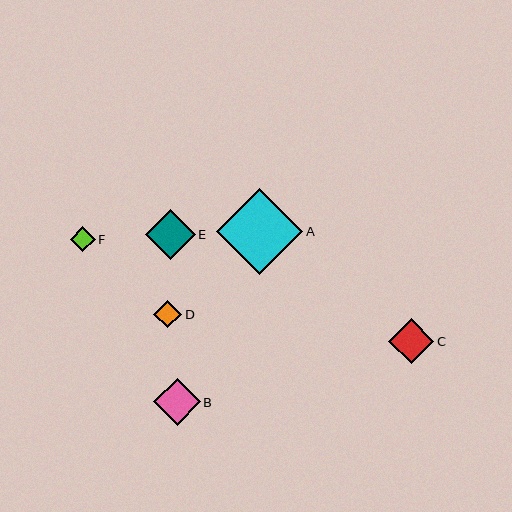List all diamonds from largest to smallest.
From largest to smallest: A, E, B, C, D, F.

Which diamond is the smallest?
Diamond F is the smallest with a size of approximately 25 pixels.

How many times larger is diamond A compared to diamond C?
Diamond A is approximately 1.9 times the size of diamond C.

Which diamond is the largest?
Diamond A is the largest with a size of approximately 86 pixels.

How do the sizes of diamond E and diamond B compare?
Diamond E and diamond B are approximately the same size.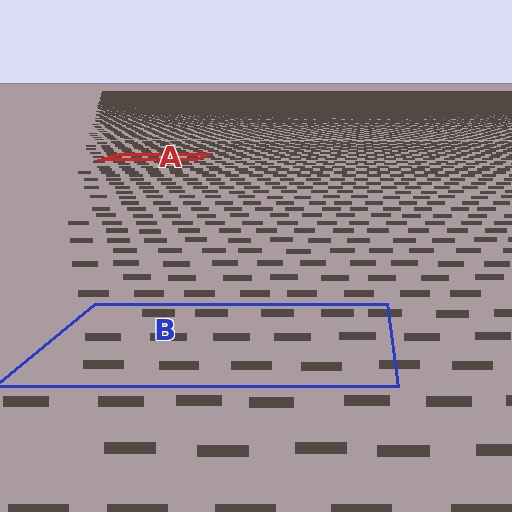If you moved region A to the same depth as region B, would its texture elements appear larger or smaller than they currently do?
They would appear larger. At a closer depth, the same texture elements are projected at a bigger on-screen size.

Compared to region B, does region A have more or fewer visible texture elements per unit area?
Region A has more texture elements per unit area — they are packed more densely because it is farther away.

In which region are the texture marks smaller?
The texture marks are smaller in region A, because it is farther away.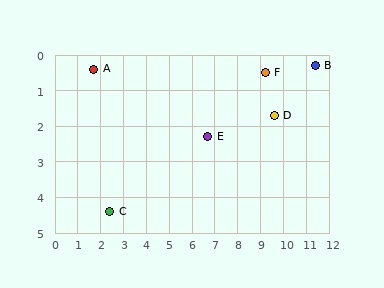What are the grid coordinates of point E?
Point E is at approximately (6.7, 2.3).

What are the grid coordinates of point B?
Point B is at approximately (11.4, 0.3).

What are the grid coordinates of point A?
Point A is at approximately (1.7, 0.4).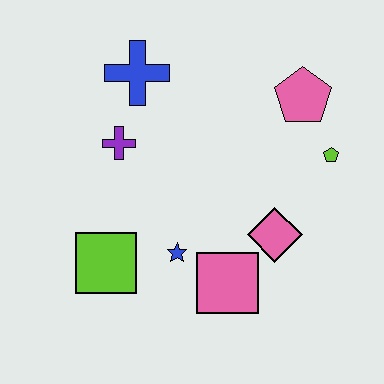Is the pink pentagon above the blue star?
Yes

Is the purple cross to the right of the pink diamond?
No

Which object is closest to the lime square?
The blue star is closest to the lime square.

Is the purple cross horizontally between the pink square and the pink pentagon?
No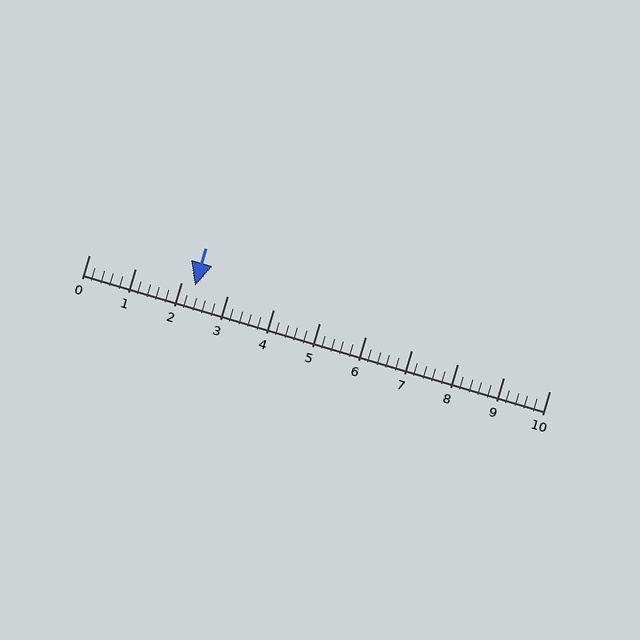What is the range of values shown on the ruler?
The ruler shows values from 0 to 10.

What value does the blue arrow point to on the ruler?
The blue arrow points to approximately 2.3.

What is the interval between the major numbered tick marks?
The major tick marks are spaced 1 units apart.